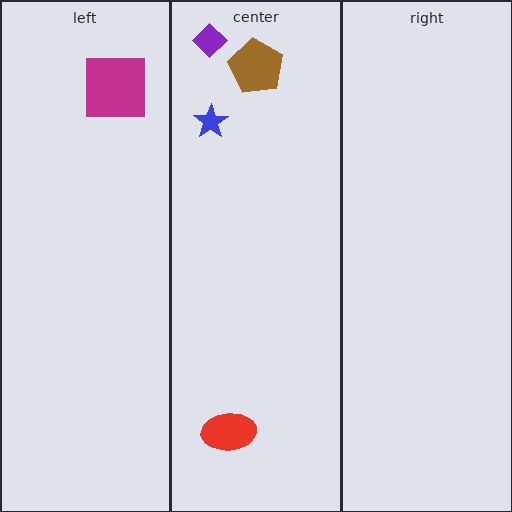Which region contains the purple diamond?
The center region.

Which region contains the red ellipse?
The center region.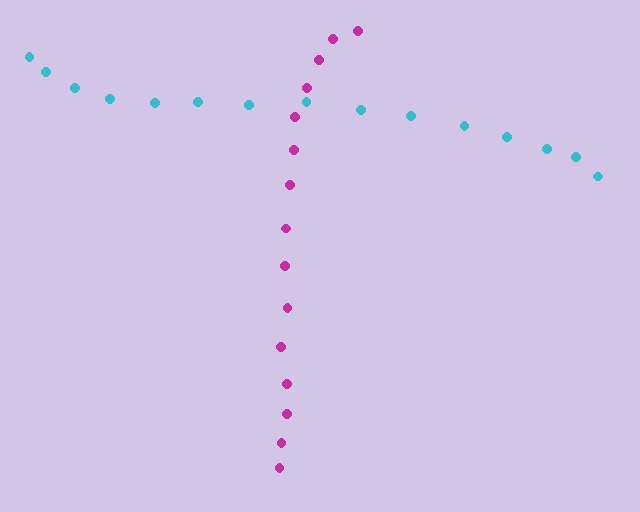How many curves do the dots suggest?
There are 2 distinct paths.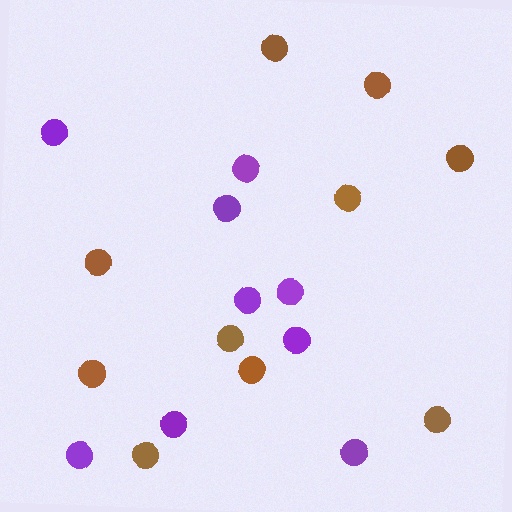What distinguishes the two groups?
There are 2 groups: one group of brown circles (10) and one group of purple circles (9).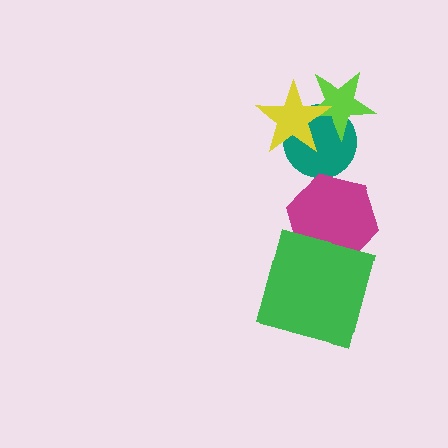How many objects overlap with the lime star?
2 objects overlap with the lime star.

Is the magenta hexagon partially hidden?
Yes, it is partially covered by another shape.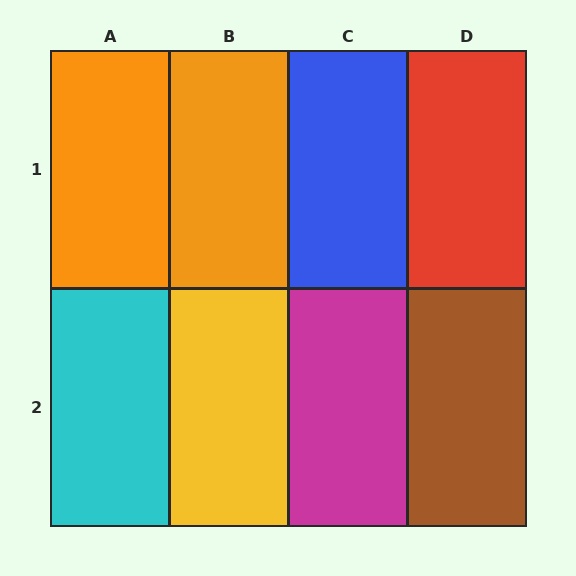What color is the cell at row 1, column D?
Red.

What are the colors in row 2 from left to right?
Cyan, yellow, magenta, brown.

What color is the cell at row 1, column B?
Orange.